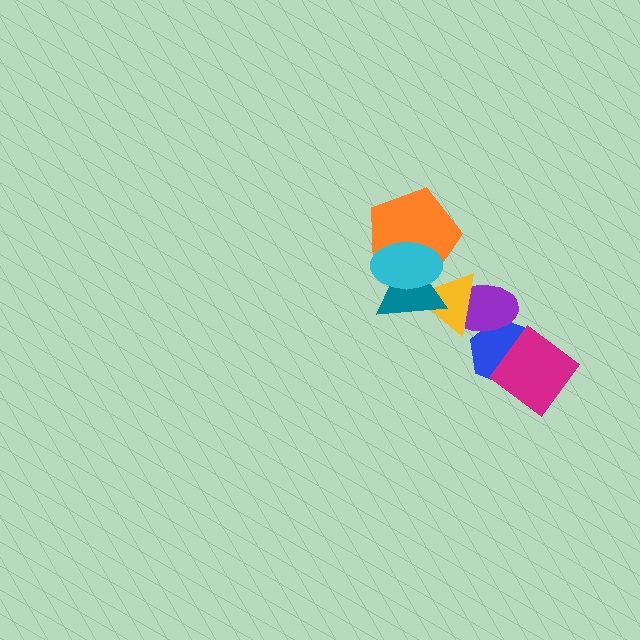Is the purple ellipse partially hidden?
Yes, it is partially covered by another shape.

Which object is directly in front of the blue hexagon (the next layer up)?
The purple ellipse is directly in front of the blue hexagon.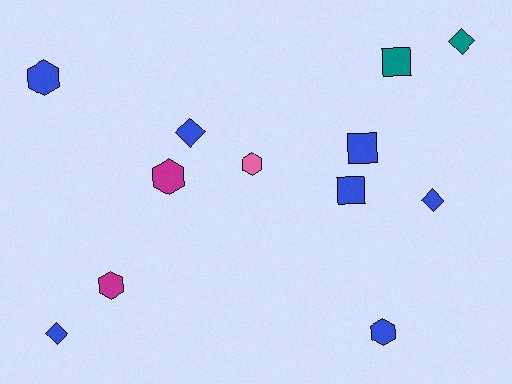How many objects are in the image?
There are 12 objects.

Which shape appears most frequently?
Hexagon, with 5 objects.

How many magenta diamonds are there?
There are no magenta diamonds.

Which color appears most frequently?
Blue, with 7 objects.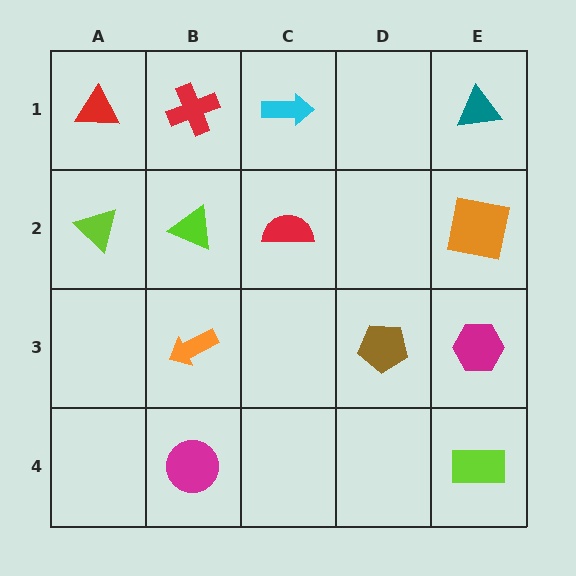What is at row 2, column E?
An orange square.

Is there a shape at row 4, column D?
No, that cell is empty.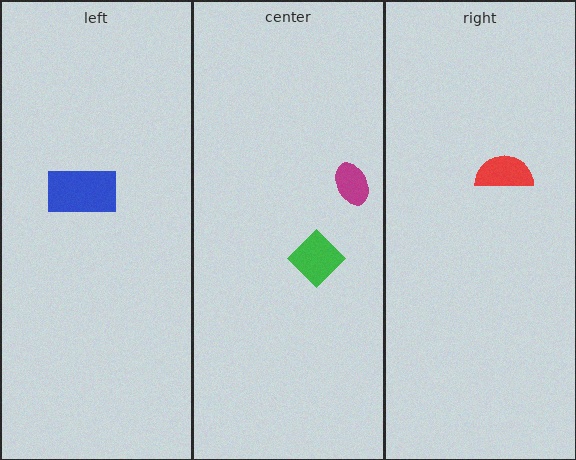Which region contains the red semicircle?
The right region.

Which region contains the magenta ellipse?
The center region.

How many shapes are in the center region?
2.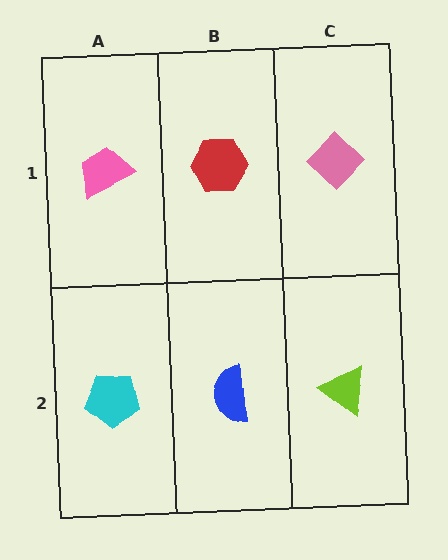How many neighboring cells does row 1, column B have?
3.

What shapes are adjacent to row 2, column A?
A pink trapezoid (row 1, column A), a blue semicircle (row 2, column B).